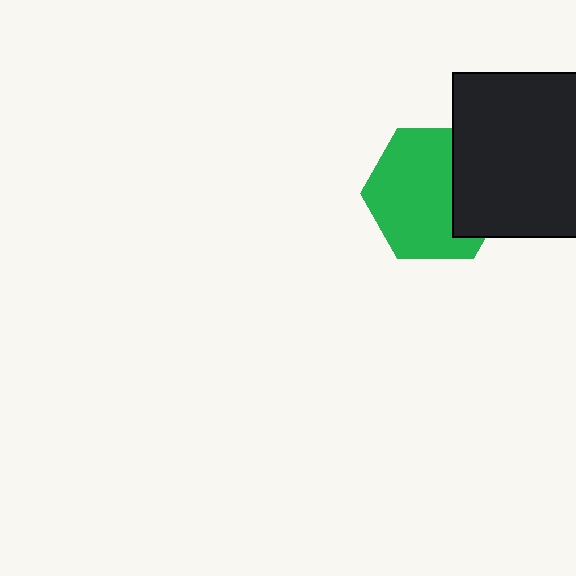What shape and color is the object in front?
The object in front is a black square.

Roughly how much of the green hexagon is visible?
Most of it is visible (roughly 68%).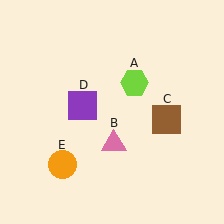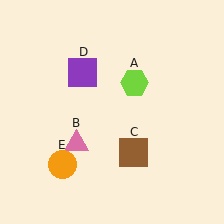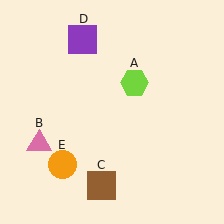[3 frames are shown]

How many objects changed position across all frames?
3 objects changed position: pink triangle (object B), brown square (object C), purple square (object D).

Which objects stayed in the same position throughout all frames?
Lime hexagon (object A) and orange circle (object E) remained stationary.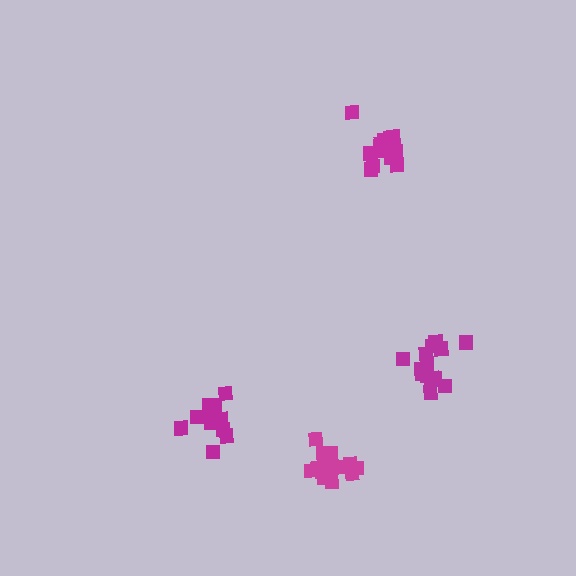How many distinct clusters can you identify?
There are 4 distinct clusters.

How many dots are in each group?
Group 1: 16 dots, Group 2: 14 dots, Group 3: 16 dots, Group 4: 12 dots (58 total).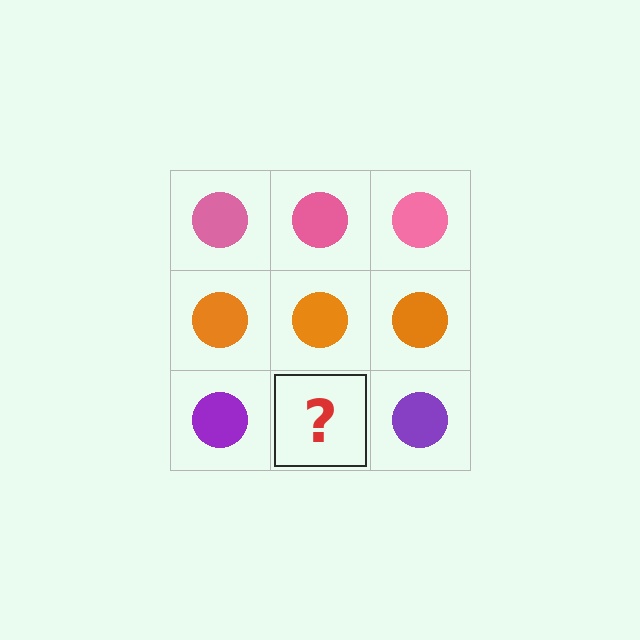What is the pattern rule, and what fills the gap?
The rule is that each row has a consistent color. The gap should be filled with a purple circle.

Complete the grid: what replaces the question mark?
The question mark should be replaced with a purple circle.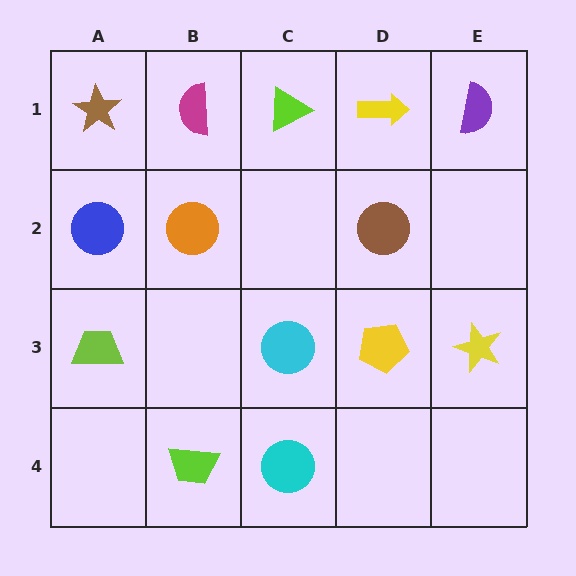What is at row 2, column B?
An orange circle.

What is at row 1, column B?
A magenta semicircle.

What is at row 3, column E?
A yellow star.